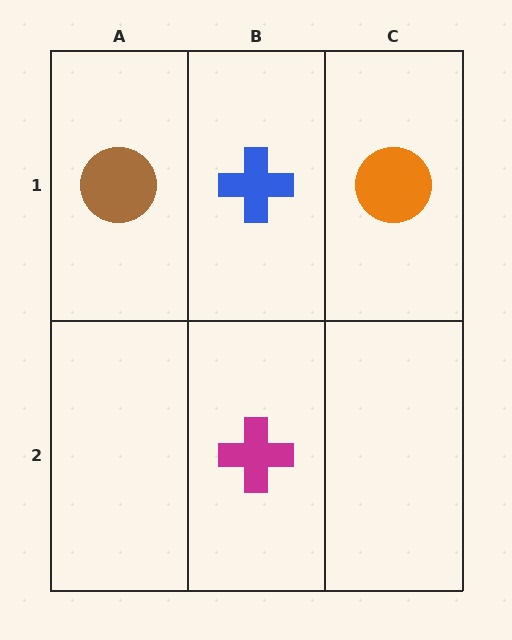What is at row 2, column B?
A magenta cross.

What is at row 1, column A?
A brown circle.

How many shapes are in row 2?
1 shape.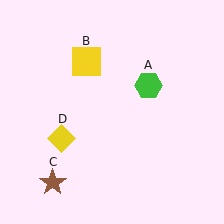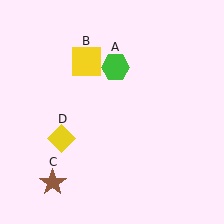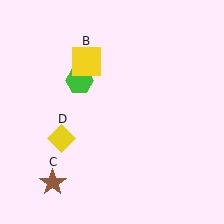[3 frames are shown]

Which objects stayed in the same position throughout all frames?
Yellow square (object B) and brown star (object C) and yellow diamond (object D) remained stationary.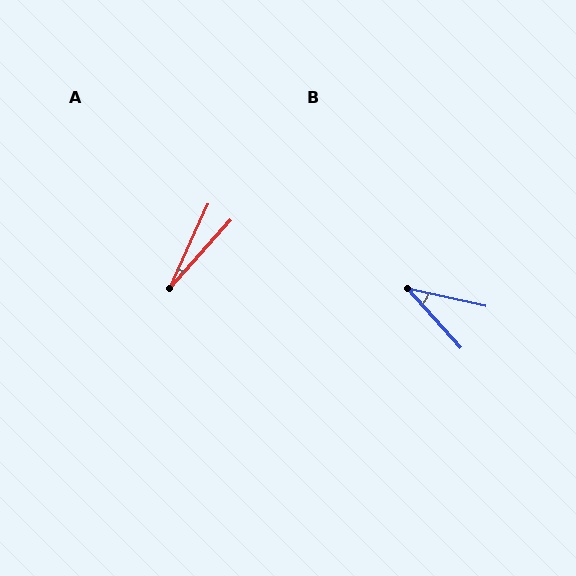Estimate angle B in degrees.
Approximately 35 degrees.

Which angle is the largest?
B, at approximately 35 degrees.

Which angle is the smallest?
A, at approximately 18 degrees.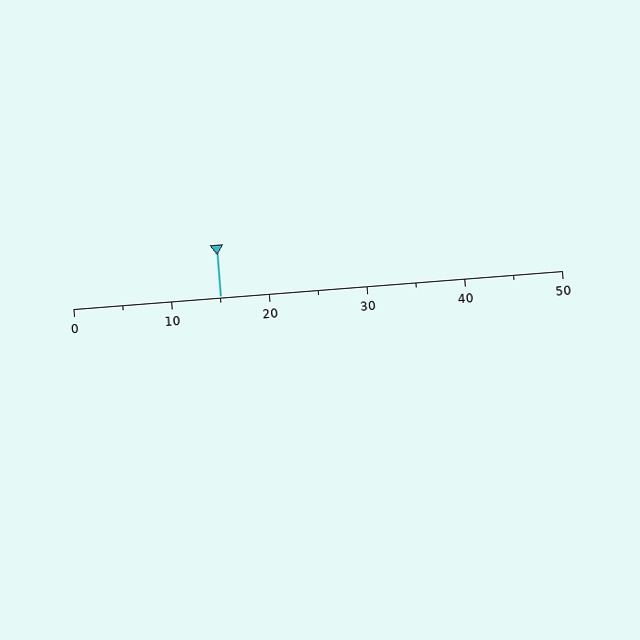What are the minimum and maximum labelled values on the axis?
The axis runs from 0 to 50.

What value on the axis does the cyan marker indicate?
The marker indicates approximately 15.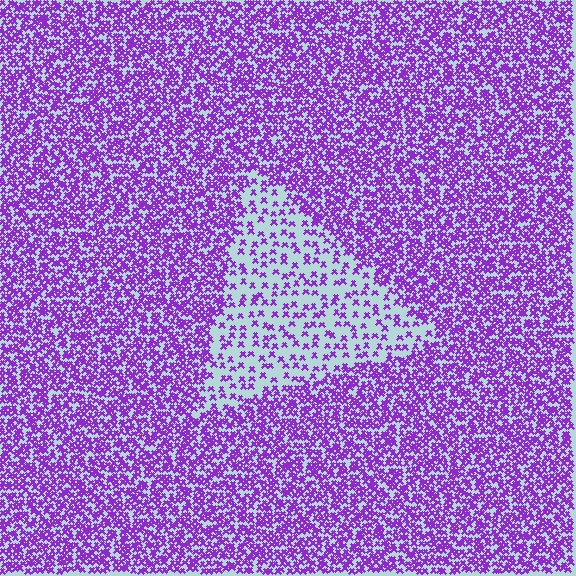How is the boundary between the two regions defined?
The boundary is defined by a change in element density (approximately 2.8x ratio). All elements are the same color, size, and shape.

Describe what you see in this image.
The image contains small purple elements arranged at two different densities. A triangle-shaped region is visible where the elements are less densely packed than the surrounding area.